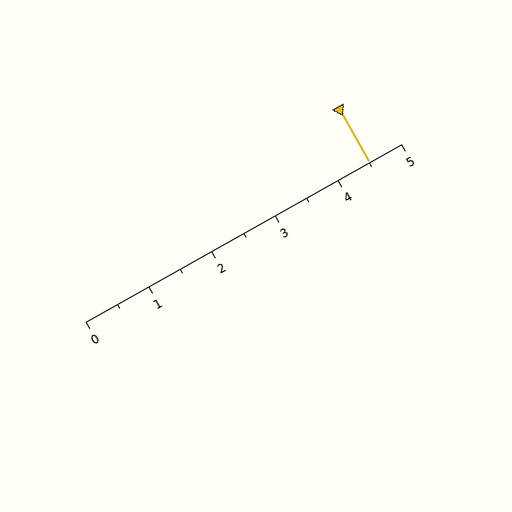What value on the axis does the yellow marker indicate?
The marker indicates approximately 4.5.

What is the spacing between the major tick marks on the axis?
The major ticks are spaced 1 apart.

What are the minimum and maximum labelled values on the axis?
The axis runs from 0 to 5.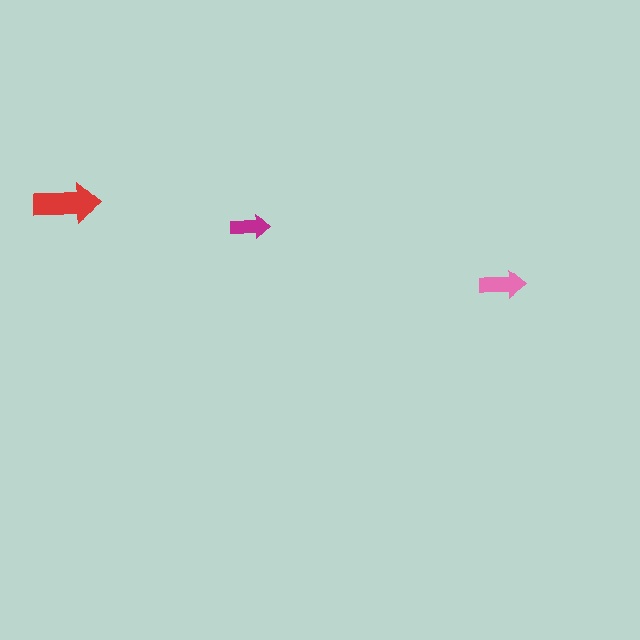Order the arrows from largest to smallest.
the red one, the pink one, the magenta one.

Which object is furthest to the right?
The pink arrow is rightmost.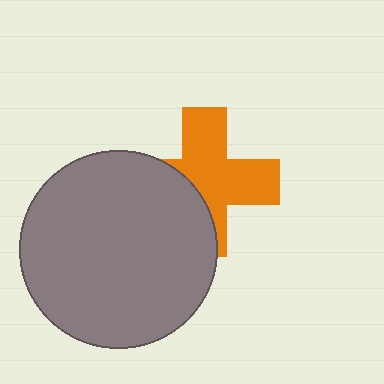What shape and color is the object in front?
The object in front is a gray circle.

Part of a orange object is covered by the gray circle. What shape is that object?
It is a cross.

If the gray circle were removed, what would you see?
You would see the complete orange cross.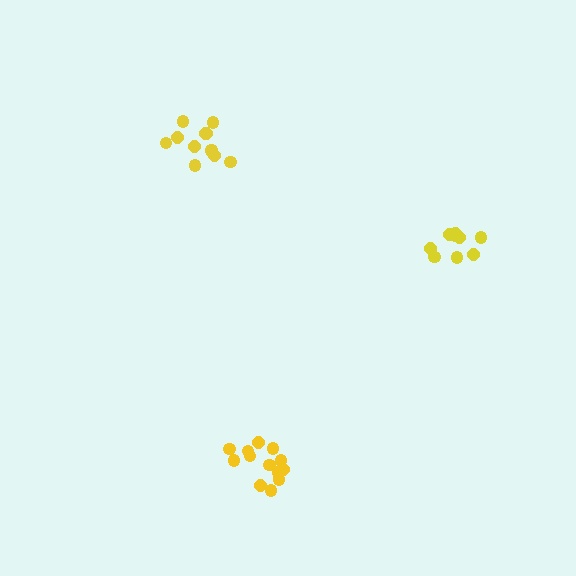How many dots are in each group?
Group 1: 9 dots, Group 2: 12 dots, Group 3: 13 dots (34 total).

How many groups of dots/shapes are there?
There are 3 groups.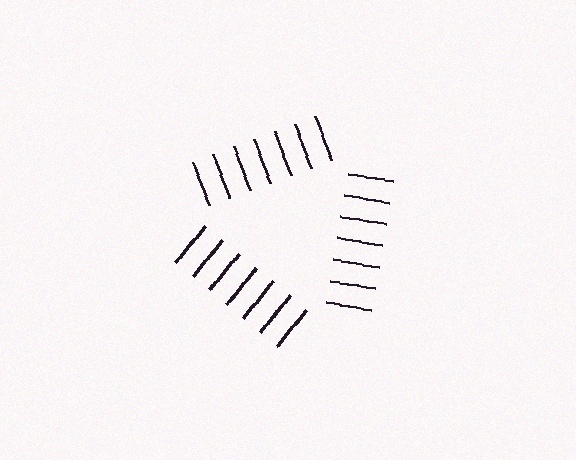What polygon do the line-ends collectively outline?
An illusory triangle — the line segments terminate on its edges but no continuous stroke is drawn.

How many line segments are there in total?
21 — 7 along each of the 3 edges.